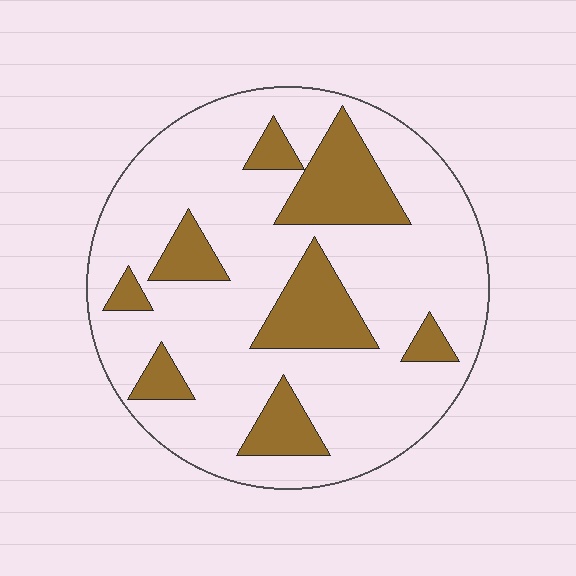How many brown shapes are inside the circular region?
8.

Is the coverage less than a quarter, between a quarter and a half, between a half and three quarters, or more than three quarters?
Less than a quarter.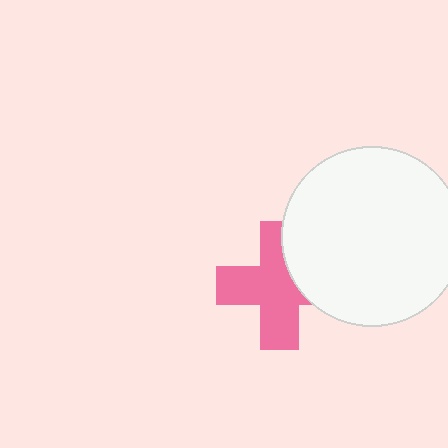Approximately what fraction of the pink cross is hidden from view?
Roughly 30% of the pink cross is hidden behind the white circle.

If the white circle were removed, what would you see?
You would see the complete pink cross.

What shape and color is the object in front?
The object in front is a white circle.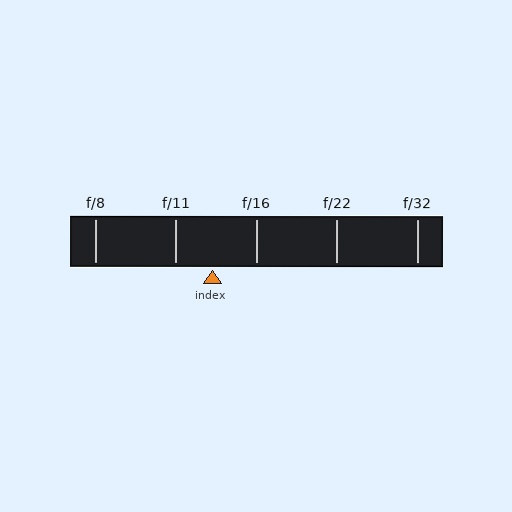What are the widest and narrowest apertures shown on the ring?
The widest aperture shown is f/8 and the narrowest is f/32.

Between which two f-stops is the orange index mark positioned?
The index mark is between f/11 and f/16.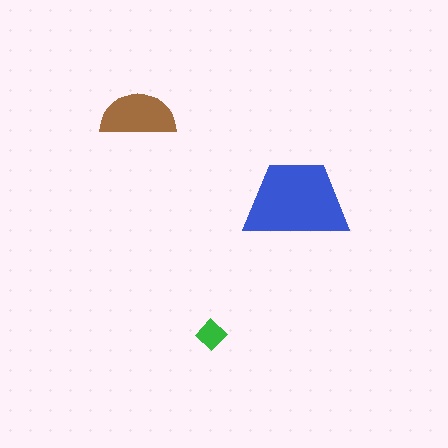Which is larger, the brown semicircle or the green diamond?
The brown semicircle.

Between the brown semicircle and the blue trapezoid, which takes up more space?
The blue trapezoid.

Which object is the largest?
The blue trapezoid.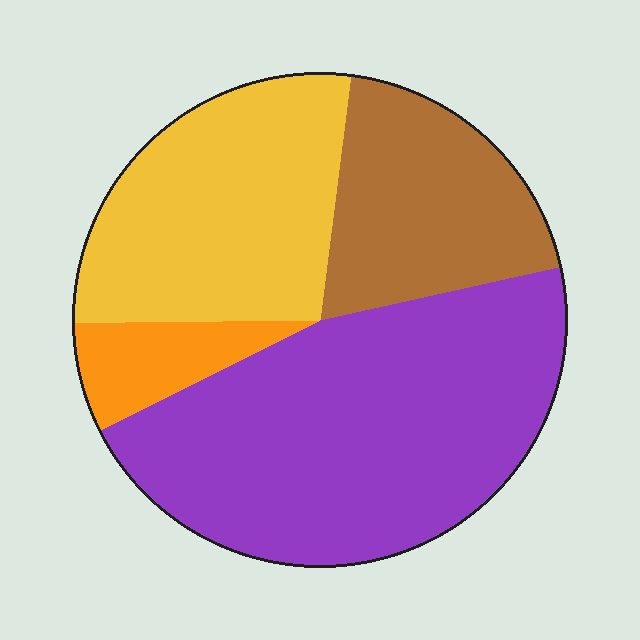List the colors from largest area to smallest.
From largest to smallest: purple, yellow, brown, orange.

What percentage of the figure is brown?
Brown covers 20% of the figure.